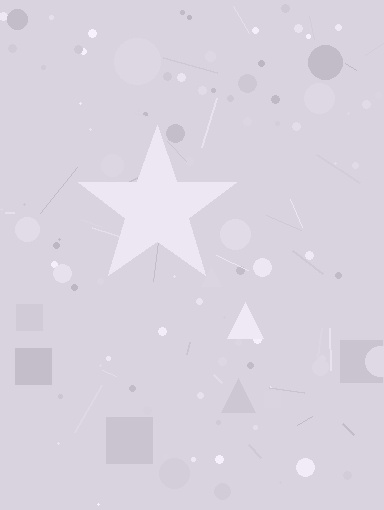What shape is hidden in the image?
A star is hidden in the image.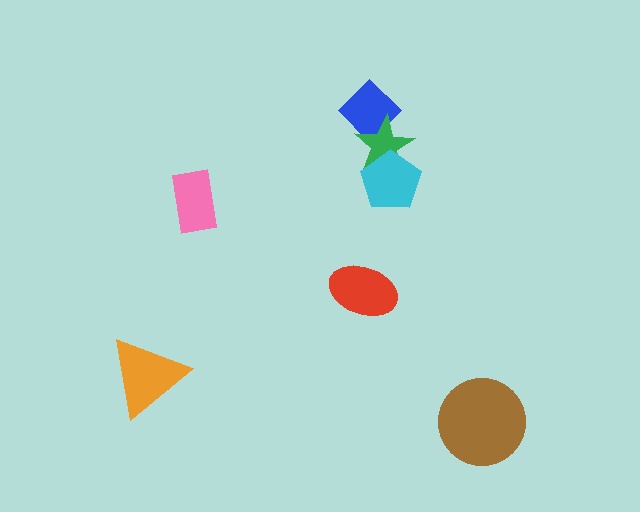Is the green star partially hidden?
Yes, it is partially covered by another shape.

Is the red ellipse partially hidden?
No, no other shape covers it.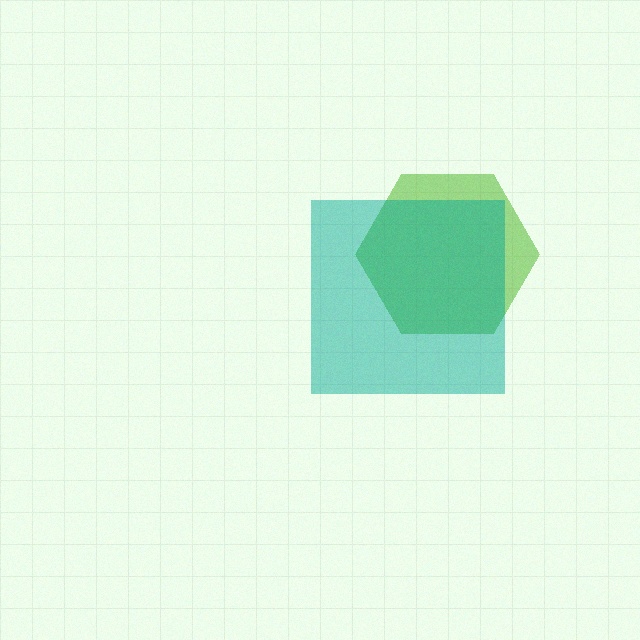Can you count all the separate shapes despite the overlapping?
Yes, there are 2 separate shapes.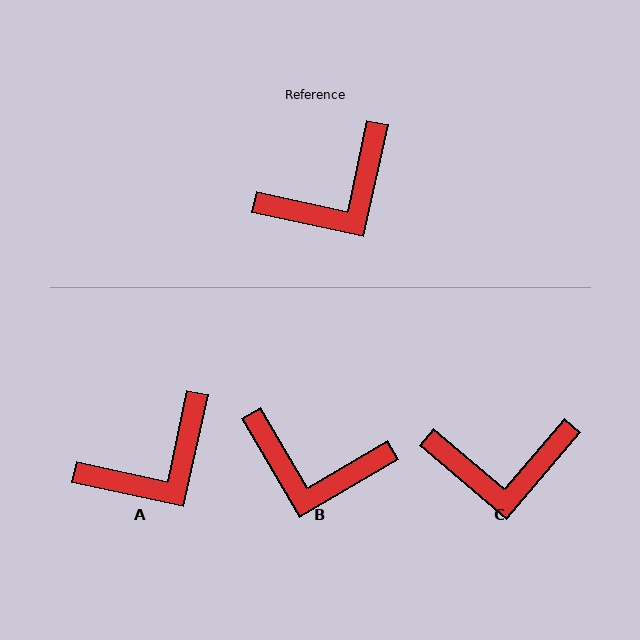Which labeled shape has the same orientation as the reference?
A.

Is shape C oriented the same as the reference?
No, it is off by about 28 degrees.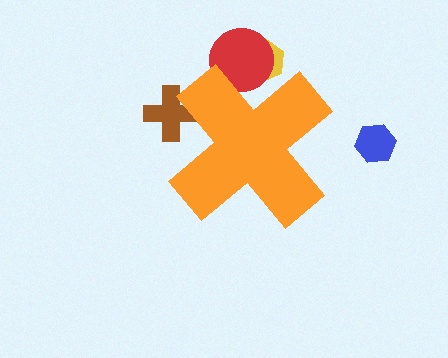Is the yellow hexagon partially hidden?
Yes, the yellow hexagon is partially hidden behind the orange cross.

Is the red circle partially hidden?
Yes, the red circle is partially hidden behind the orange cross.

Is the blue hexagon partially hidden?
No, the blue hexagon is fully visible.